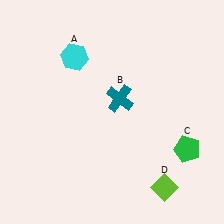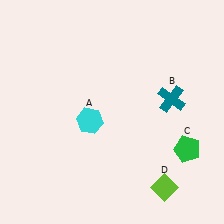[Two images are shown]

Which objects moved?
The objects that moved are: the cyan hexagon (A), the teal cross (B).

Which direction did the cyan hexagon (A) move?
The cyan hexagon (A) moved down.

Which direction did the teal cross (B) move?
The teal cross (B) moved right.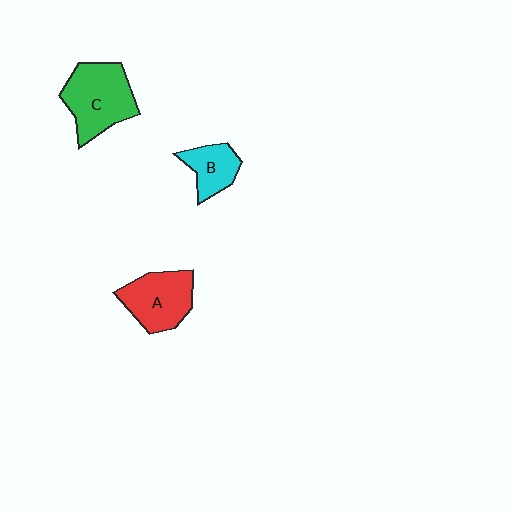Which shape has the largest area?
Shape C (green).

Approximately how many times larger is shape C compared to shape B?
Approximately 1.9 times.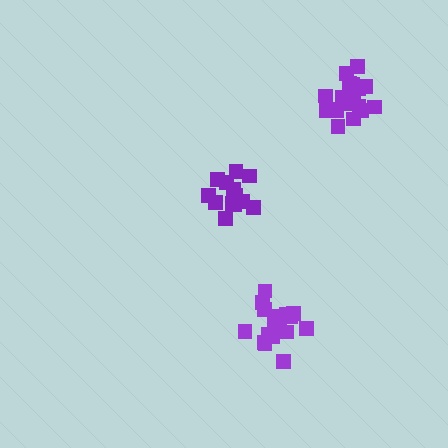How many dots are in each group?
Group 1: 17 dots, Group 2: 13 dots, Group 3: 19 dots (49 total).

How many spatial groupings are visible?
There are 3 spatial groupings.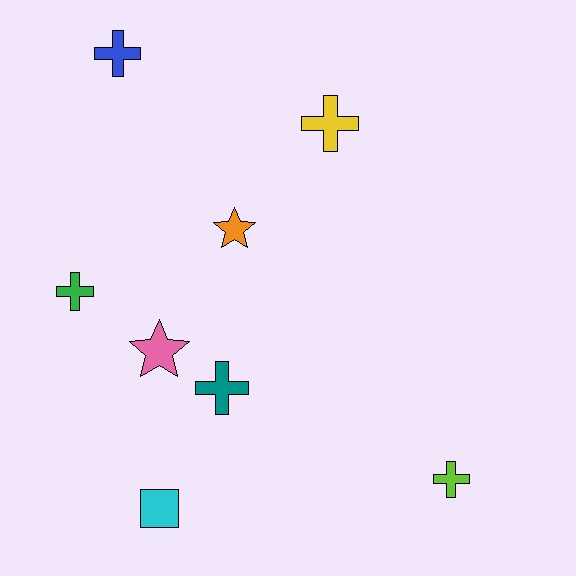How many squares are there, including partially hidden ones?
There is 1 square.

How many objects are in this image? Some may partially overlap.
There are 8 objects.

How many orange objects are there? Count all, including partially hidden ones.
There is 1 orange object.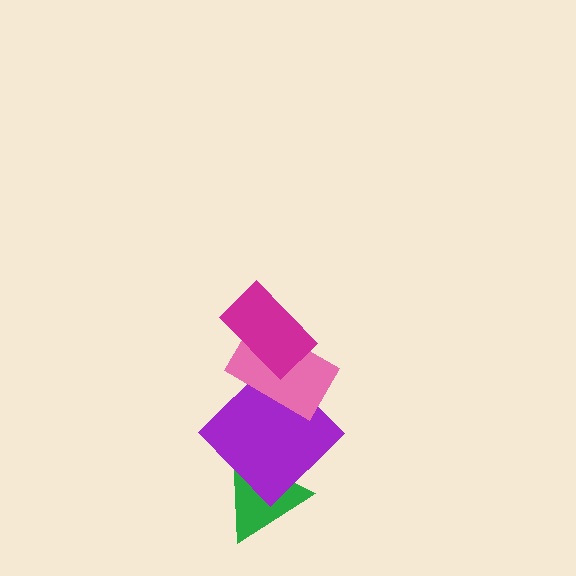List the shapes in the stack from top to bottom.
From top to bottom: the magenta rectangle, the pink rectangle, the purple diamond, the green triangle.